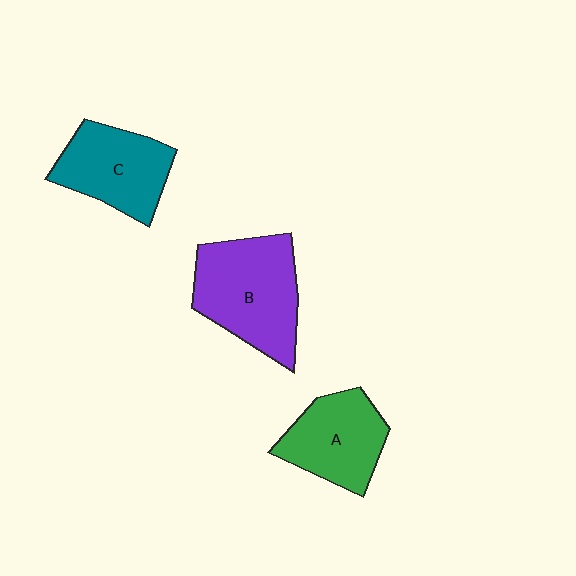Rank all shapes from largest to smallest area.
From largest to smallest: B (purple), C (teal), A (green).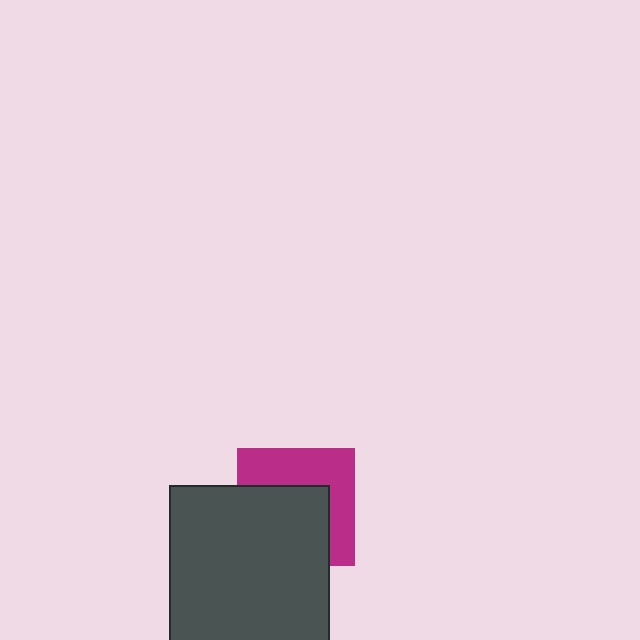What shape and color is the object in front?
The object in front is a dark gray rectangle.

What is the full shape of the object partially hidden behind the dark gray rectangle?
The partially hidden object is a magenta square.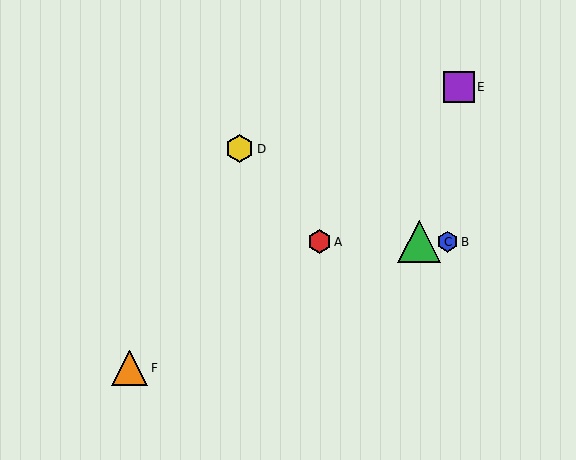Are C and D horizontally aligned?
No, C is at y≈242 and D is at y≈149.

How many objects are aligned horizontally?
3 objects (A, B, C) are aligned horizontally.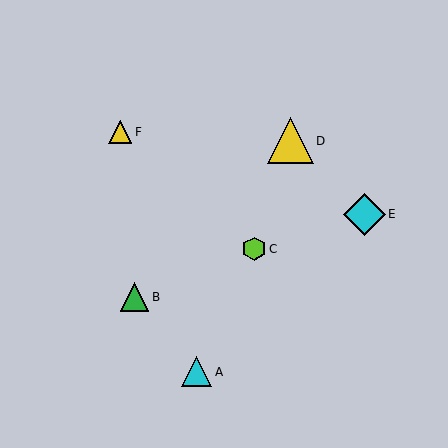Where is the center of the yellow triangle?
The center of the yellow triangle is at (291, 141).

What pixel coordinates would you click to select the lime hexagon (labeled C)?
Click at (254, 249) to select the lime hexagon C.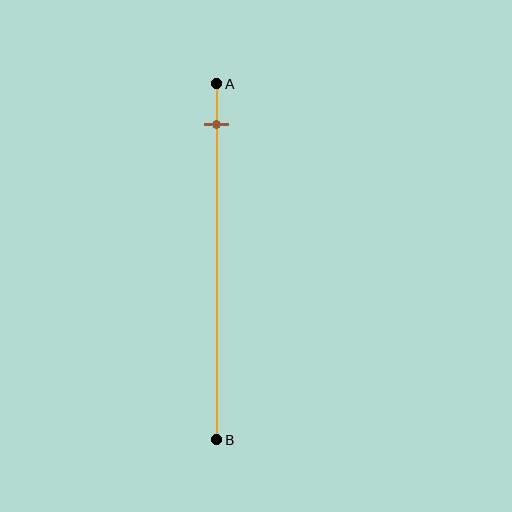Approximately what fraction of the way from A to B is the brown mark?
The brown mark is approximately 10% of the way from A to B.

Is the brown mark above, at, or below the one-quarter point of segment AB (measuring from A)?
The brown mark is above the one-quarter point of segment AB.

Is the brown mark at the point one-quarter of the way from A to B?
No, the mark is at about 10% from A, not at the 25% one-quarter point.